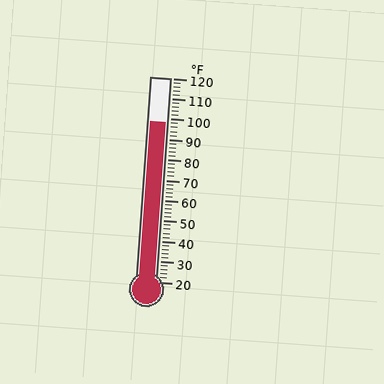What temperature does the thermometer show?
The thermometer shows approximately 98°F.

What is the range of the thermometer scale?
The thermometer scale ranges from 20°F to 120°F.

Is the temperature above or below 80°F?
The temperature is above 80°F.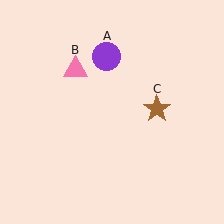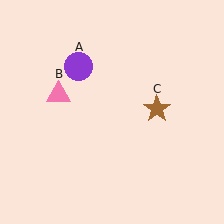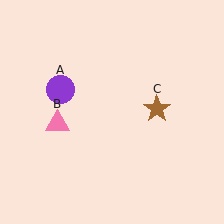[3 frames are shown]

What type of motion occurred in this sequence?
The purple circle (object A), pink triangle (object B) rotated counterclockwise around the center of the scene.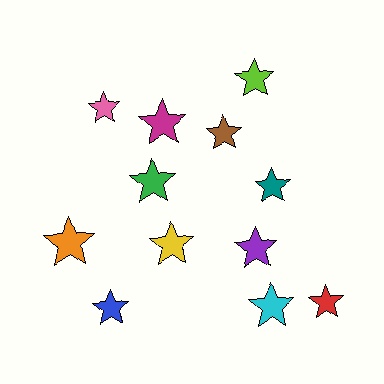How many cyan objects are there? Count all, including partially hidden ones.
There is 1 cyan object.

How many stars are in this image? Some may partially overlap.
There are 12 stars.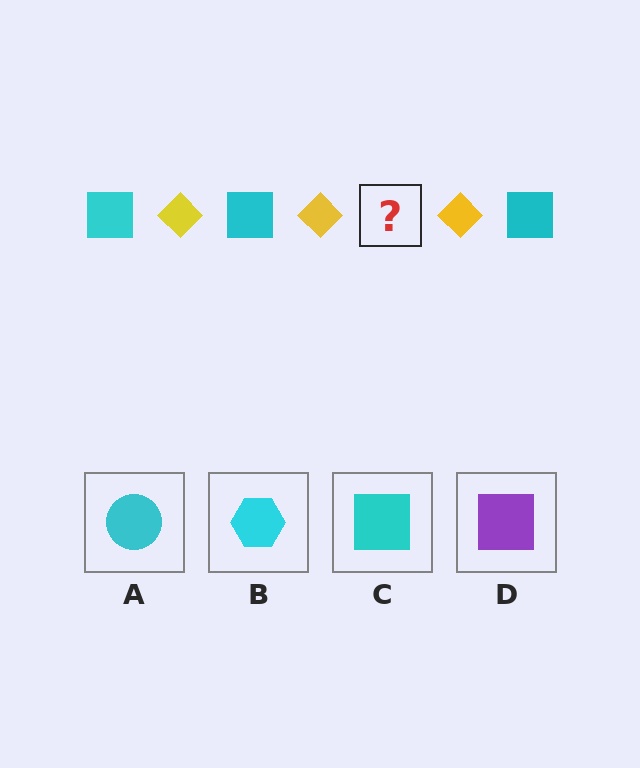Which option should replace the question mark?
Option C.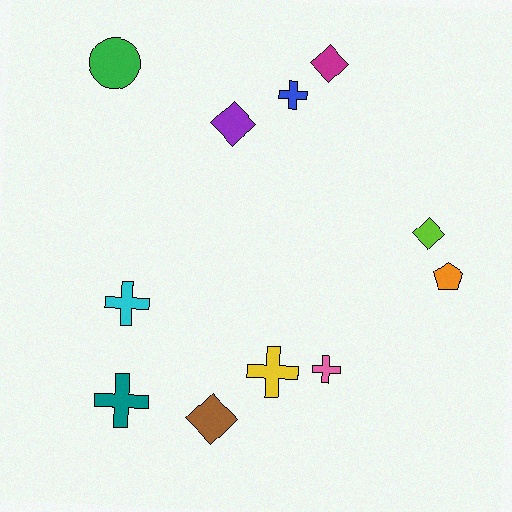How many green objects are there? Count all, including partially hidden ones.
There is 1 green object.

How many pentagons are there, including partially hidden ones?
There is 1 pentagon.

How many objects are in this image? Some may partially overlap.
There are 11 objects.